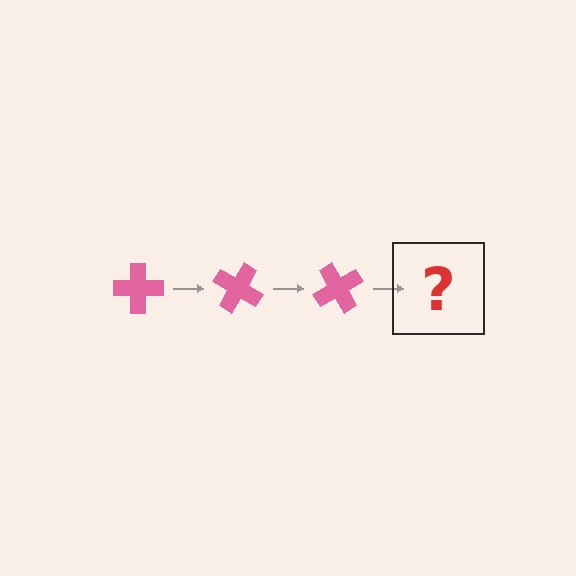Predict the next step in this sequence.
The next step is a pink cross rotated 90 degrees.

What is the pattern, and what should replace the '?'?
The pattern is that the cross rotates 30 degrees each step. The '?' should be a pink cross rotated 90 degrees.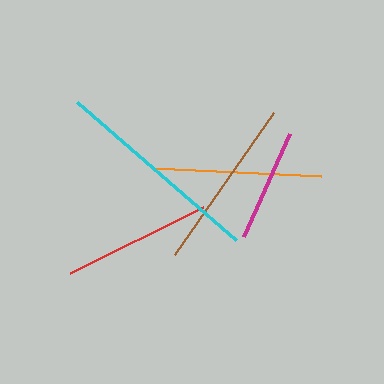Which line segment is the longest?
The cyan line is the longest at approximately 211 pixels.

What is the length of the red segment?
The red segment is approximately 149 pixels long.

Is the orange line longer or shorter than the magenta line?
The orange line is longer than the magenta line.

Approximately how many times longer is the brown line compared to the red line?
The brown line is approximately 1.2 times the length of the red line.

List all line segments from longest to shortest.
From longest to shortest: cyan, brown, orange, red, magenta.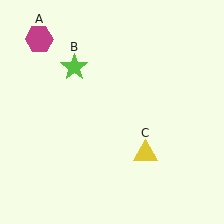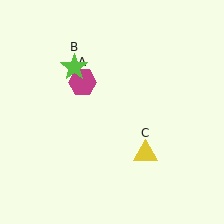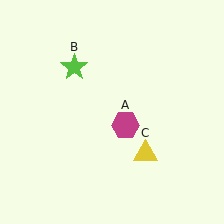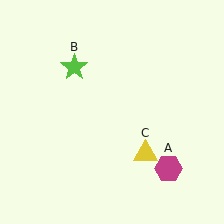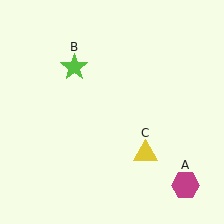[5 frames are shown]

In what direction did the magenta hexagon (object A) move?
The magenta hexagon (object A) moved down and to the right.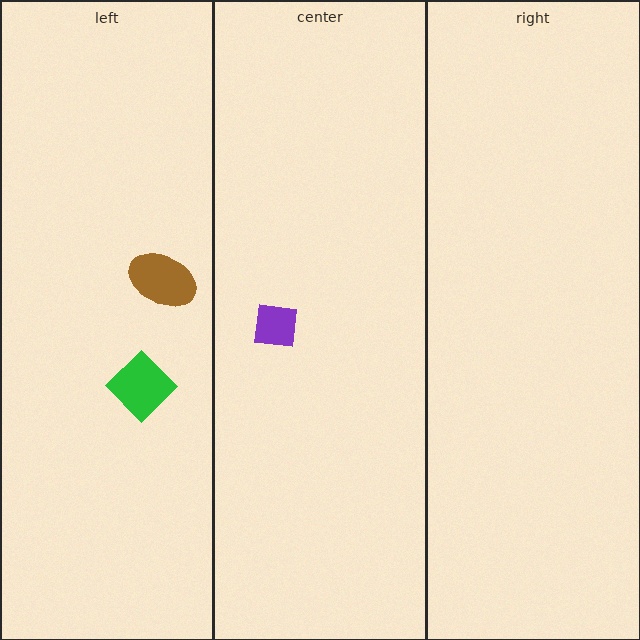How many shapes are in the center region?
1.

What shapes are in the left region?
The brown ellipse, the green diamond.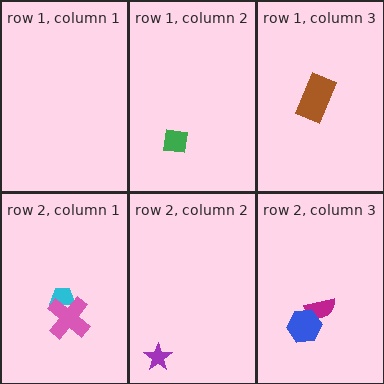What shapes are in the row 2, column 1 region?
The cyan trapezoid, the pink cross.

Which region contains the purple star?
The row 2, column 2 region.